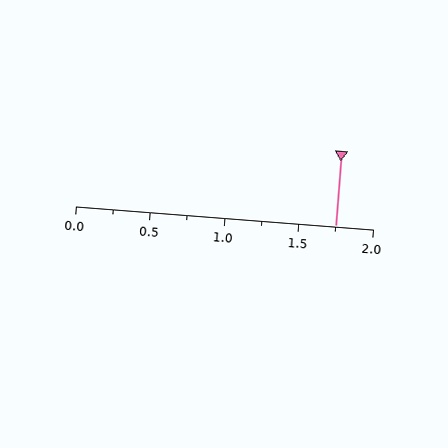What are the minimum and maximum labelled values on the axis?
The axis runs from 0.0 to 2.0.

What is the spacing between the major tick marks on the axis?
The major ticks are spaced 0.5 apart.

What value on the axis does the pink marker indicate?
The marker indicates approximately 1.75.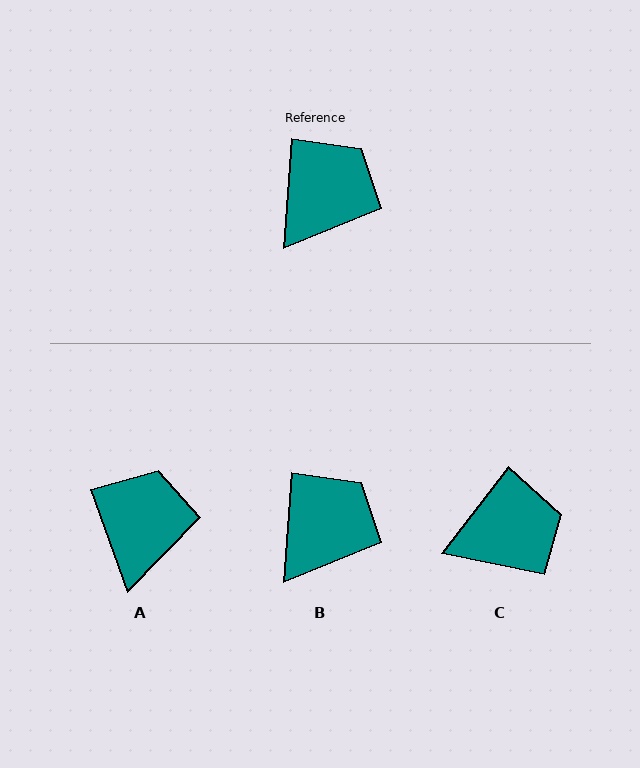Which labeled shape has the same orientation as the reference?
B.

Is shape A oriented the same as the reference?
No, it is off by about 24 degrees.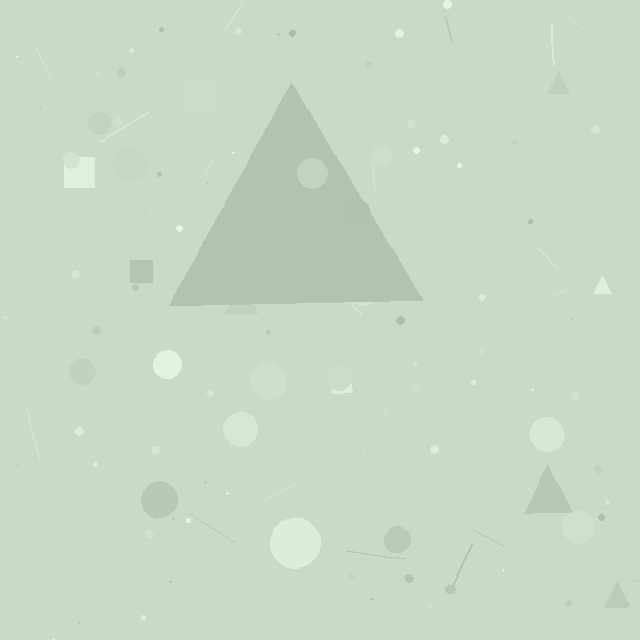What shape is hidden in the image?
A triangle is hidden in the image.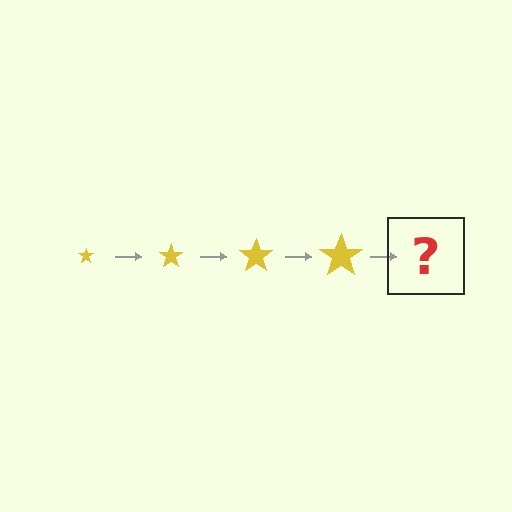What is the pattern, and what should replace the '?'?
The pattern is that the star gets progressively larger each step. The '?' should be a yellow star, larger than the previous one.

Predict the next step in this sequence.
The next step is a yellow star, larger than the previous one.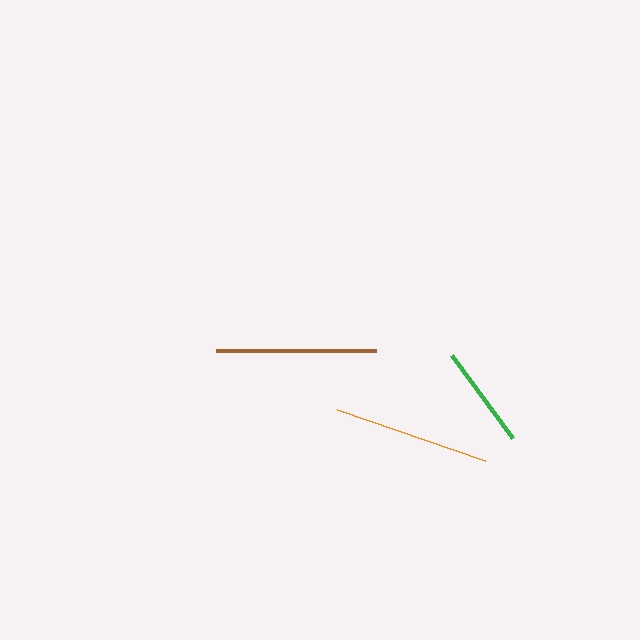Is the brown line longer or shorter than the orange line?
The brown line is longer than the orange line.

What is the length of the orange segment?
The orange segment is approximately 156 pixels long.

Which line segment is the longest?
The brown line is the longest at approximately 160 pixels.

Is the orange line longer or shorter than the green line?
The orange line is longer than the green line.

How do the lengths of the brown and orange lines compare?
The brown and orange lines are approximately the same length.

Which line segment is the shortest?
The green line is the shortest at approximately 103 pixels.